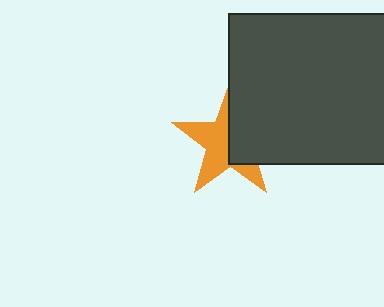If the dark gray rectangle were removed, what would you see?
You would see the complete orange star.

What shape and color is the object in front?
The object in front is a dark gray rectangle.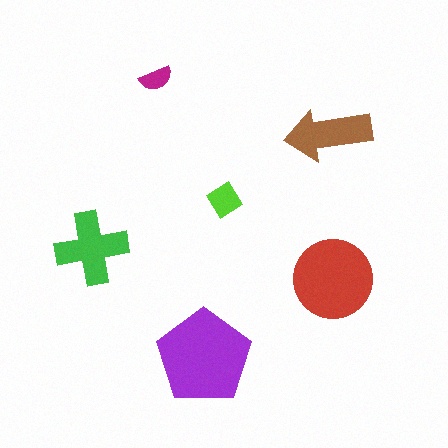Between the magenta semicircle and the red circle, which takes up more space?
The red circle.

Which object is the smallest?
The magenta semicircle.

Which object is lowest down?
The purple pentagon is bottommost.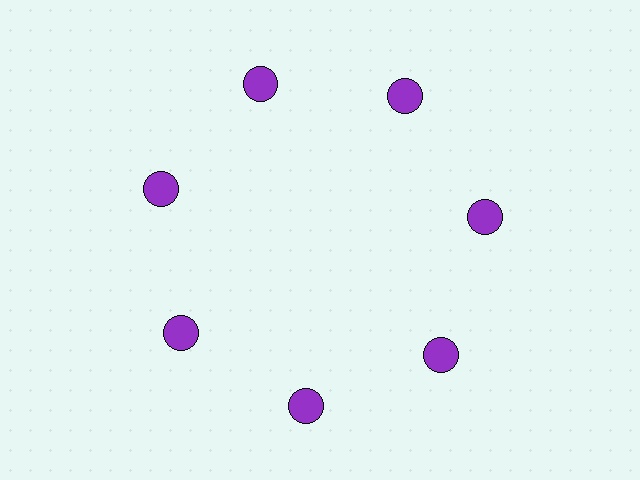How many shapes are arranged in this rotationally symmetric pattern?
There are 7 shapes, arranged in 7 groups of 1.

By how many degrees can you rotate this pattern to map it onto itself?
The pattern maps onto itself every 51 degrees of rotation.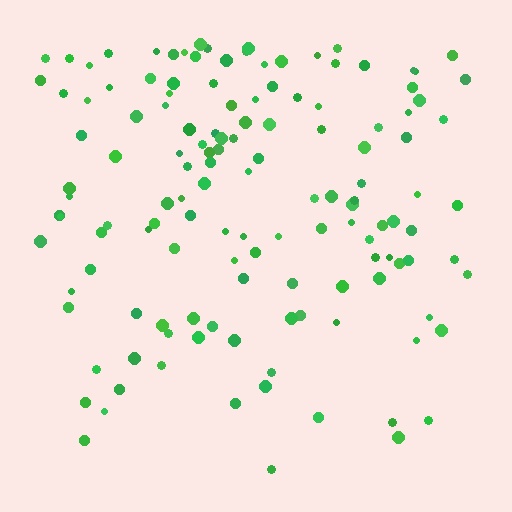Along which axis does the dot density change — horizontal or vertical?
Vertical.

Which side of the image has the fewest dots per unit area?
The bottom.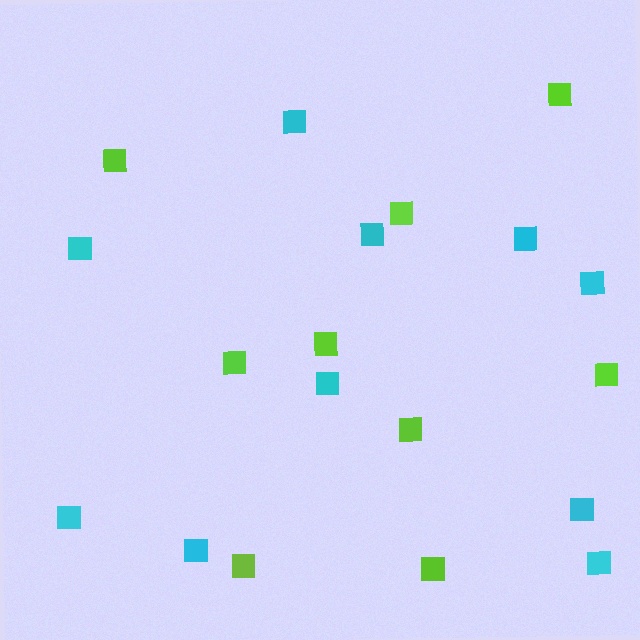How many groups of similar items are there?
There are 2 groups: one group of lime squares (9) and one group of cyan squares (10).